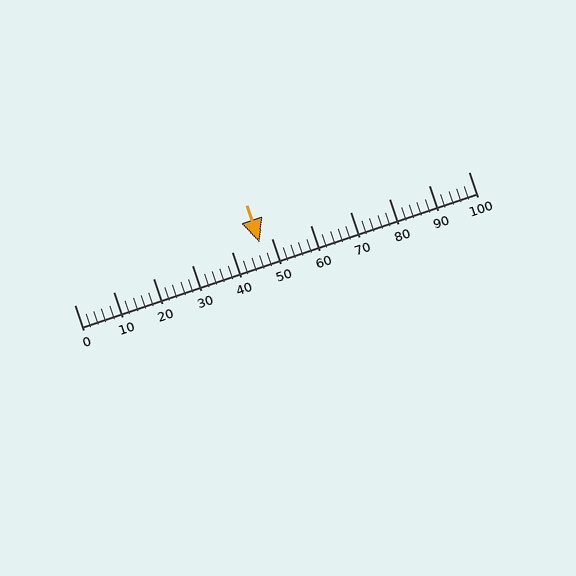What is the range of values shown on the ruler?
The ruler shows values from 0 to 100.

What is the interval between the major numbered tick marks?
The major tick marks are spaced 10 units apart.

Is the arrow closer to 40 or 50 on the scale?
The arrow is closer to 50.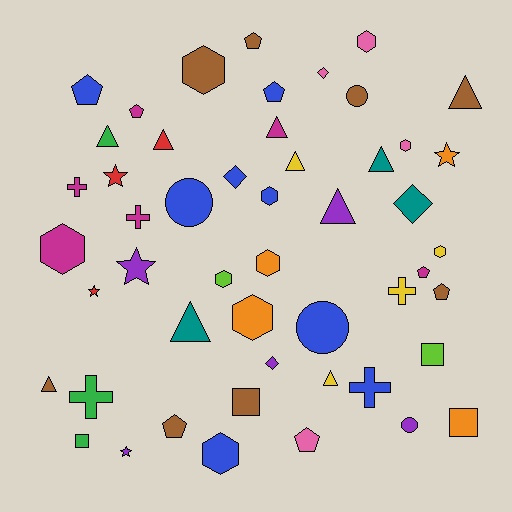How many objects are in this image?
There are 50 objects.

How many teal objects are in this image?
There are 3 teal objects.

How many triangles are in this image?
There are 10 triangles.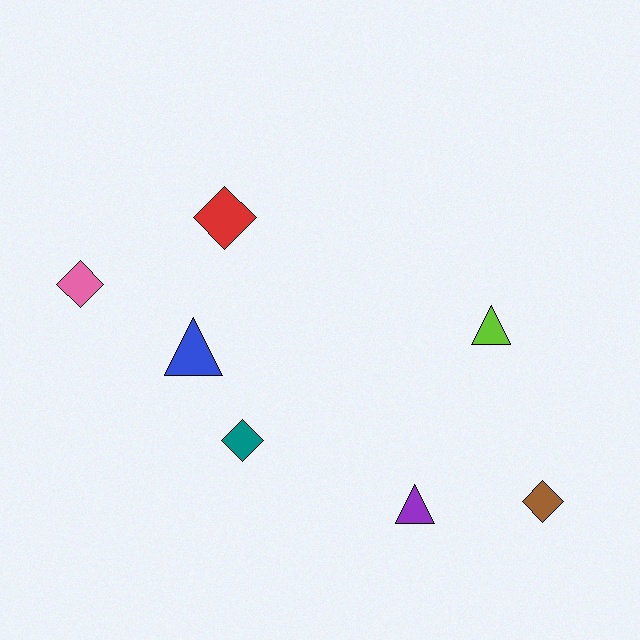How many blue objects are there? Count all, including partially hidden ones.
There is 1 blue object.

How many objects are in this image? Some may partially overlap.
There are 7 objects.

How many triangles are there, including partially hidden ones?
There are 3 triangles.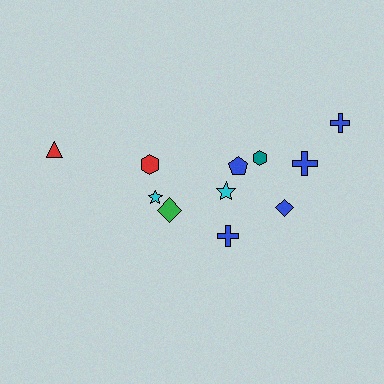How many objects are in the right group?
There are 7 objects.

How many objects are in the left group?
There are 4 objects.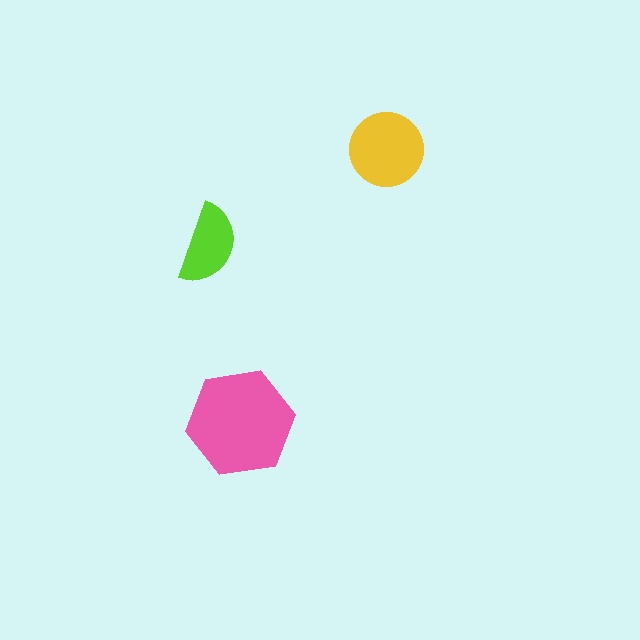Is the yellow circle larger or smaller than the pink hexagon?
Smaller.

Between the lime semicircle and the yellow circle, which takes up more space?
The yellow circle.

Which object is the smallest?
The lime semicircle.